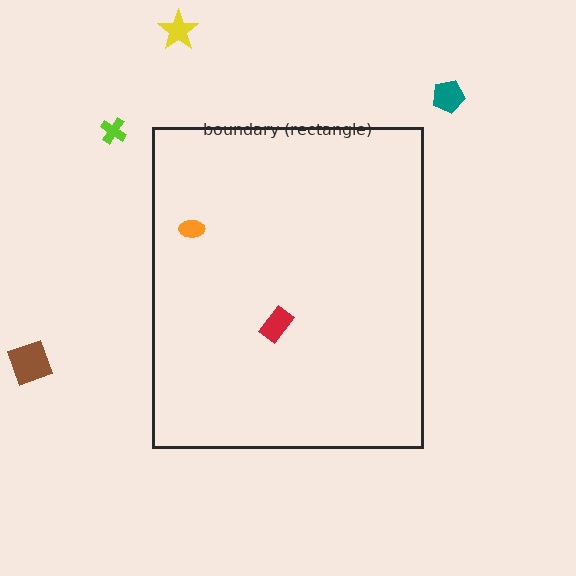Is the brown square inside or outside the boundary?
Outside.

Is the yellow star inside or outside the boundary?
Outside.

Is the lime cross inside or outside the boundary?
Outside.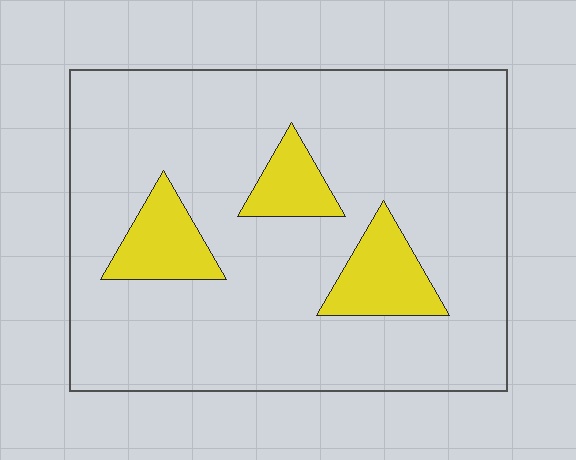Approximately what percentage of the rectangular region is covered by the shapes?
Approximately 15%.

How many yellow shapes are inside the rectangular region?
3.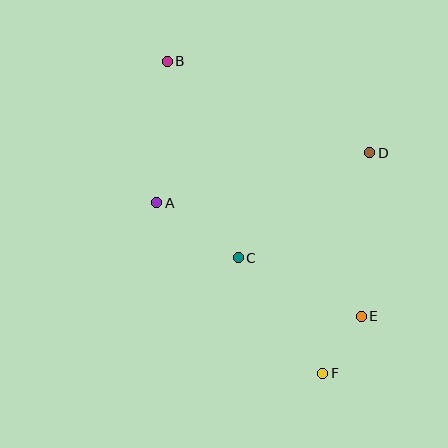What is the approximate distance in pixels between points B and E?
The distance between B and E is approximately 320 pixels.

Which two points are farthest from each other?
Points B and F are farthest from each other.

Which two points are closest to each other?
Points E and F are closest to each other.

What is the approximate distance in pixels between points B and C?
The distance between B and C is approximately 209 pixels.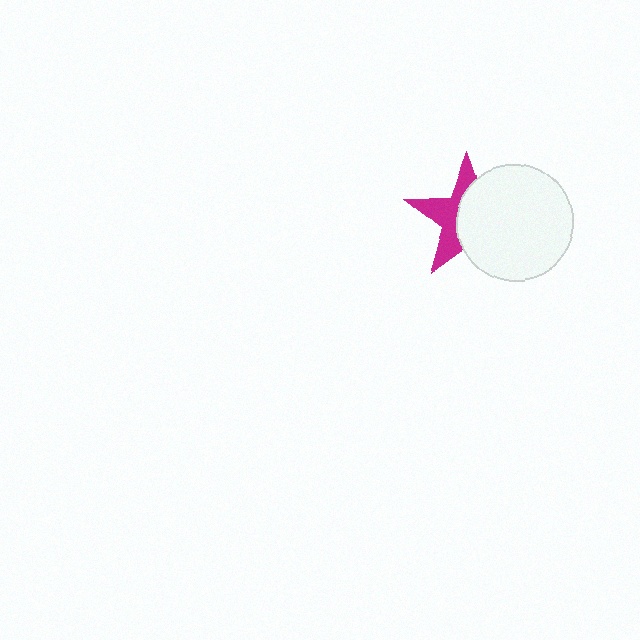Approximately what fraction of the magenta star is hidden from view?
Roughly 57% of the magenta star is hidden behind the white circle.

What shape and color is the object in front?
The object in front is a white circle.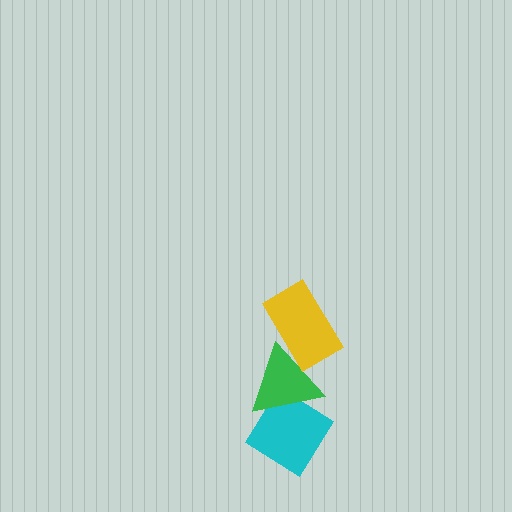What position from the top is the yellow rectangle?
The yellow rectangle is 1st from the top.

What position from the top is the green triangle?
The green triangle is 2nd from the top.